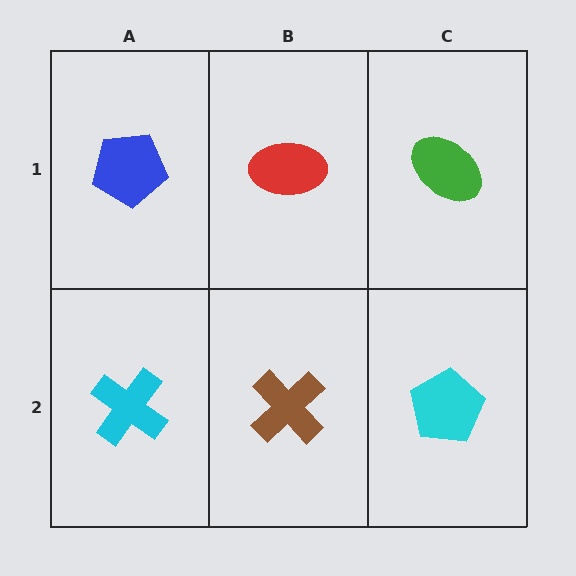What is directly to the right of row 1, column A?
A red ellipse.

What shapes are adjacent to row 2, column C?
A green ellipse (row 1, column C), a brown cross (row 2, column B).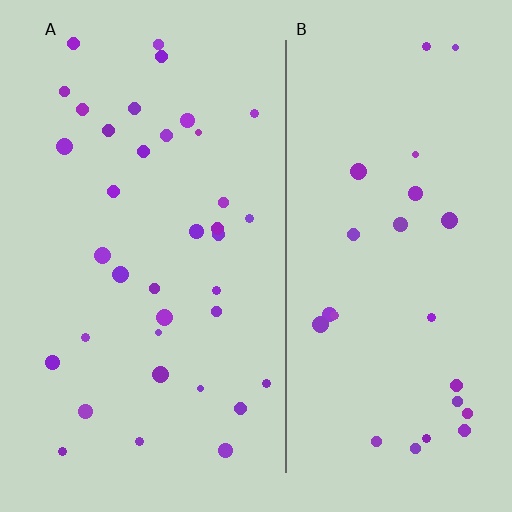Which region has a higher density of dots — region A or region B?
A (the left).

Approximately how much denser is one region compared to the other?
Approximately 1.4× — region A over region B.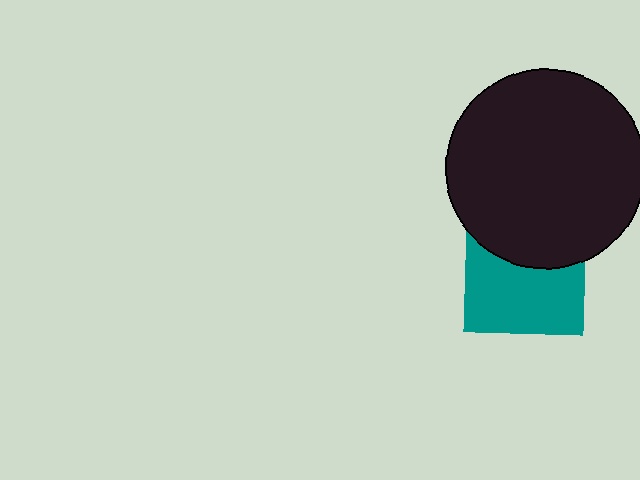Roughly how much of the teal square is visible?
About half of it is visible (roughly 61%).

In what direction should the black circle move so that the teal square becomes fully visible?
The black circle should move up. That is the shortest direction to clear the overlap and leave the teal square fully visible.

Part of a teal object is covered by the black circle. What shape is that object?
It is a square.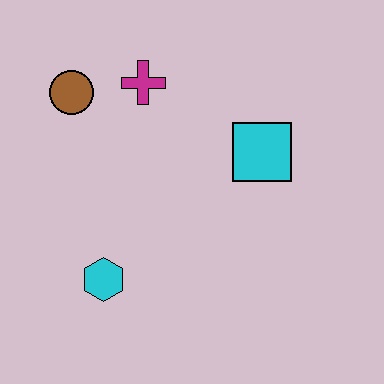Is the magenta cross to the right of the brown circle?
Yes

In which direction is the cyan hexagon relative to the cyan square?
The cyan hexagon is to the left of the cyan square.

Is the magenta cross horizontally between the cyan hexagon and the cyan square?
Yes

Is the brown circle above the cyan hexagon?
Yes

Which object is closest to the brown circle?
The magenta cross is closest to the brown circle.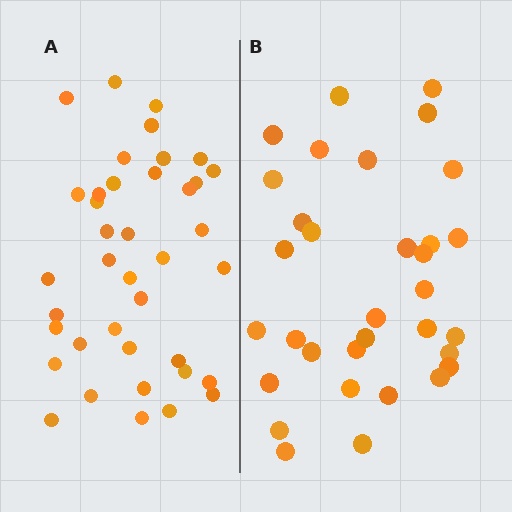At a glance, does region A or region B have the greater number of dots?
Region A (the left region) has more dots.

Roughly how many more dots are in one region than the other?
Region A has about 6 more dots than region B.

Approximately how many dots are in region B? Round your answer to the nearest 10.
About 30 dots. (The exact count is 33, which rounds to 30.)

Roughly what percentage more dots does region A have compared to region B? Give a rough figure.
About 20% more.